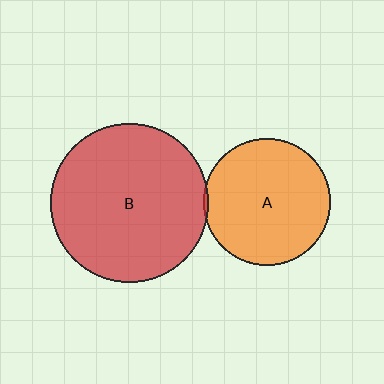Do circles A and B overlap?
Yes.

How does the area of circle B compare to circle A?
Approximately 1.6 times.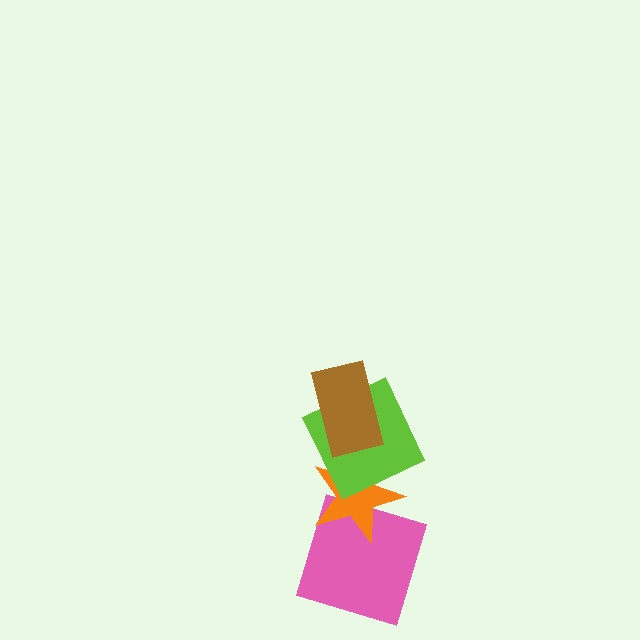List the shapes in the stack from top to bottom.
From top to bottom: the brown rectangle, the lime square, the orange star, the pink square.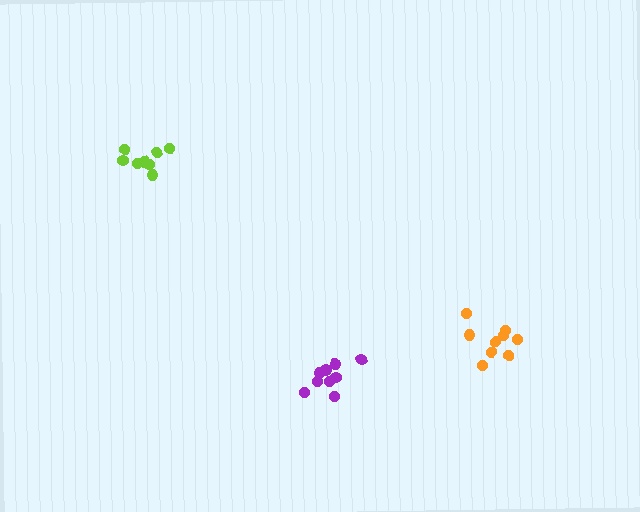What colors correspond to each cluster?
The clusters are colored: orange, purple, lime.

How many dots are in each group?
Group 1: 9 dots, Group 2: 9 dots, Group 3: 8 dots (26 total).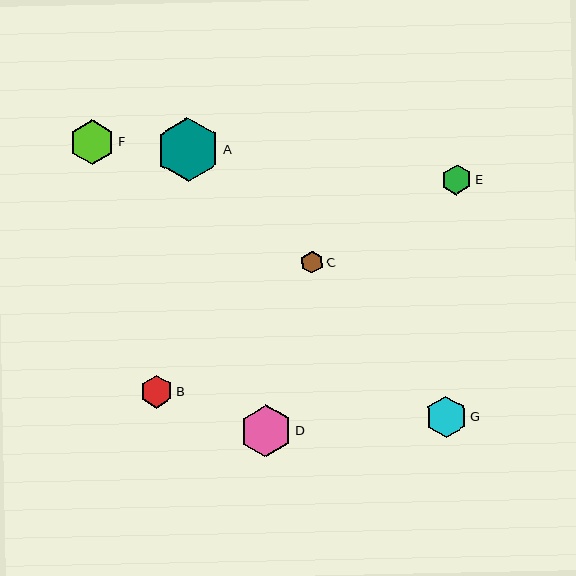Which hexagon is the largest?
Hexagon A is the largest with a size of approximately 64 pixels.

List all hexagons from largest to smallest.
From largest to smallest: A, D, F, G, B, E, C.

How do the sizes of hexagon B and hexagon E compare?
Hexagon B and hexagon E are approximately the same size.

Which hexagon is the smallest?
Hexagon C is the smallest with a size of approximately 22 pixels.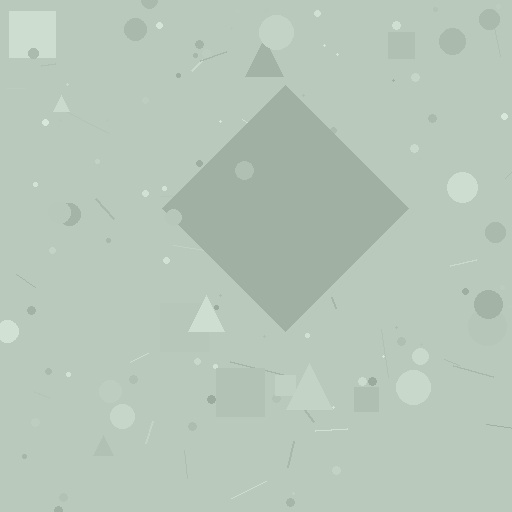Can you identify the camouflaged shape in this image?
The camouflaged shape is a diamond.